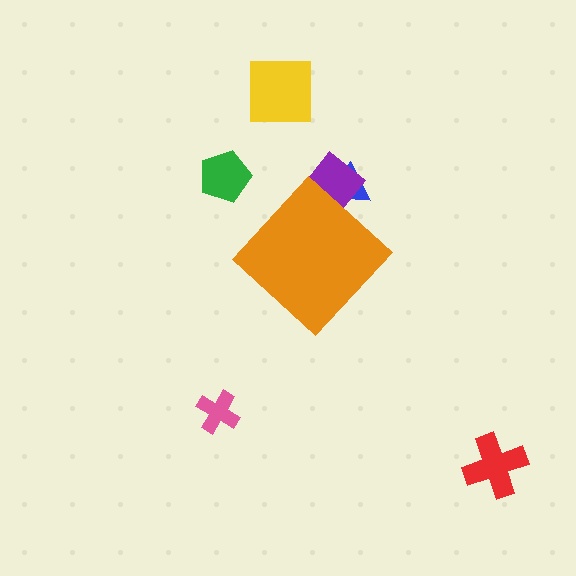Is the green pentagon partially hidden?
No, the green pentagon is fully visible.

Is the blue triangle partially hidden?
Yes, the blue triangle is partially hidden behind the orange diamond.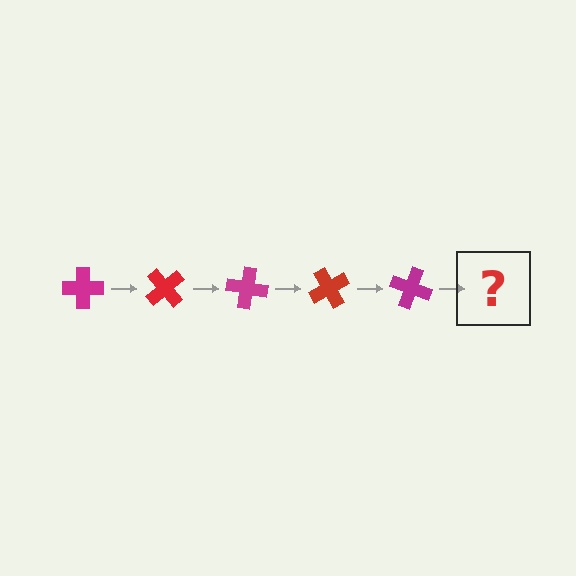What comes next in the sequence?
The next element should be a red cross, rotated 250 degrees from the start.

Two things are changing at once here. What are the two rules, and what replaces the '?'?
The two rules are that it rotates 50 degrees each step and the color cycles through magenta and red. The '?' should be a red cross, rotated 250 degrees from the start.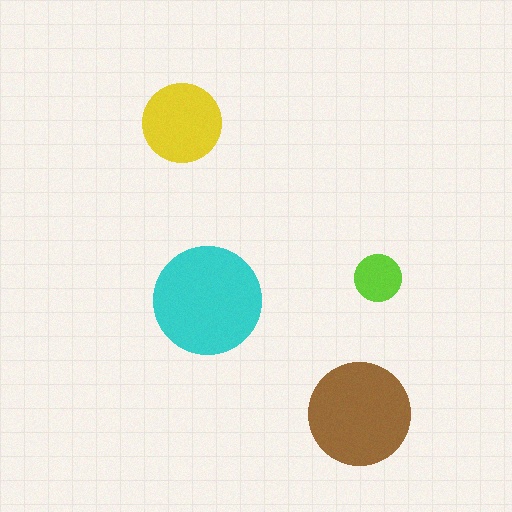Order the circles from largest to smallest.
the cyan one, the brown one, the yellow one, the lime one.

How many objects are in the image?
There are 4 objects in the image.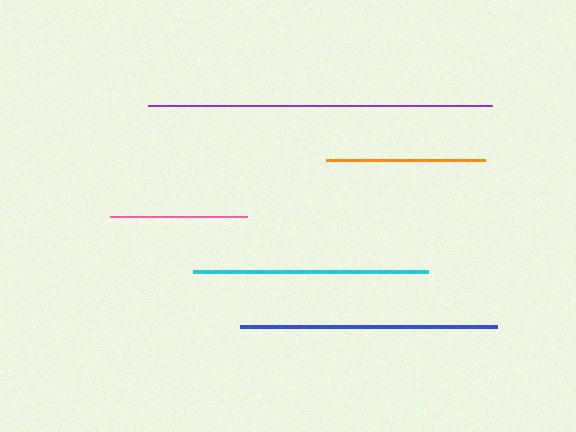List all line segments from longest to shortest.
From longest to shortest: purple, blue, cyan, orange, pink.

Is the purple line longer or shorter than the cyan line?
The purple line is longer than the cyan line.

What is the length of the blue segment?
The blue segment is approximately 257 pixels long.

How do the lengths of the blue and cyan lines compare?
The blue and cyan lines are approximately the same length.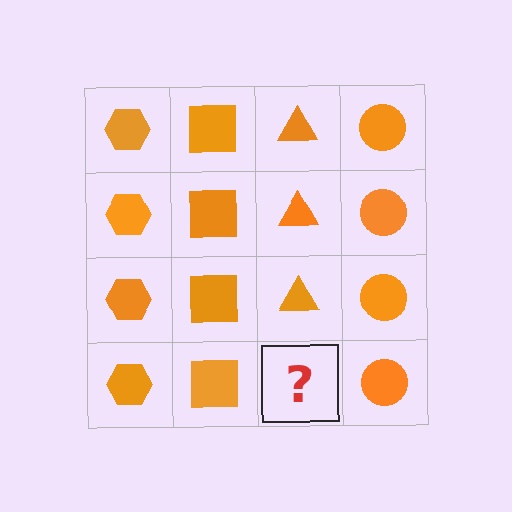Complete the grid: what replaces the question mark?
The question mark should be replaced with an orange triangle.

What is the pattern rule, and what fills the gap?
The rule is that each column has a consistent shape. The gap should be filled with an orange triangle.